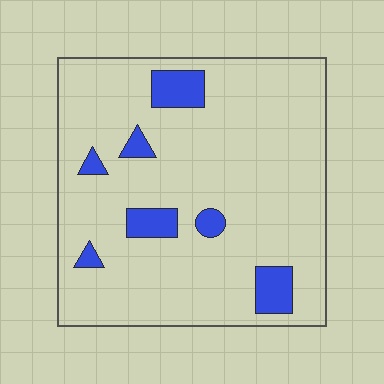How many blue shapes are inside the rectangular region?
7.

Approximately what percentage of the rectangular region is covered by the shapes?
Approximately 10%.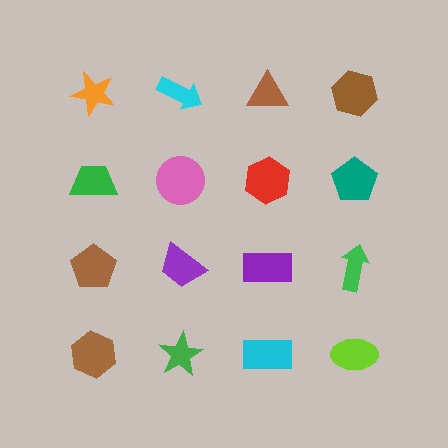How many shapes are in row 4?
4 shapes.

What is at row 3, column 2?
A purple trapezoid.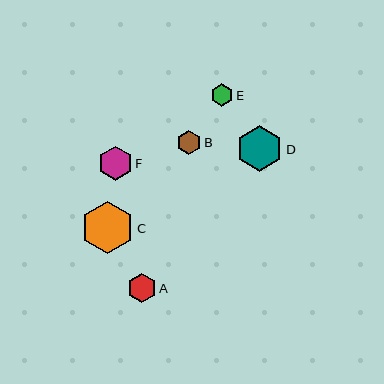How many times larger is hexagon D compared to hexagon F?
Hexagon D is approximately 1.3 times the size of hexagon F.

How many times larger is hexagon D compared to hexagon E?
Hexagon D is approximately 2.0 times the size of hexagon E.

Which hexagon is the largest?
Hexagon C is the largest with a size of approximately 52 pixels.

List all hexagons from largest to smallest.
From largest to smallest: C, D, F, A, B, E.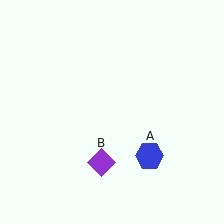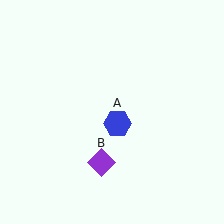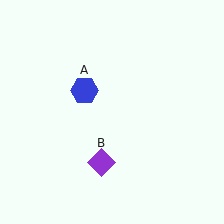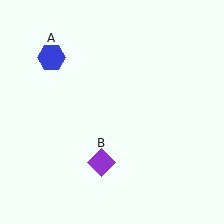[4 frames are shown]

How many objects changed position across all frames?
1 object changed position: blue hexagon (object A).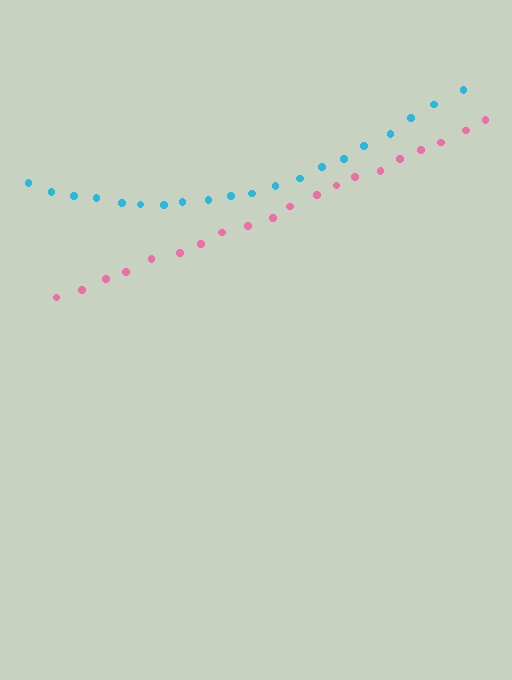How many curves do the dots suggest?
There are 2 distinct paths.